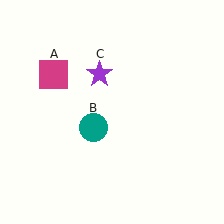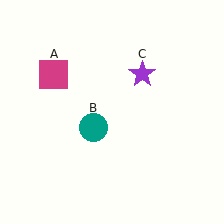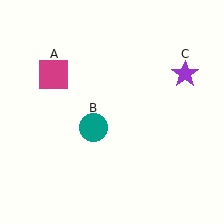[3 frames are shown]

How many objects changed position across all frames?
1 object changed position: purple star (object C).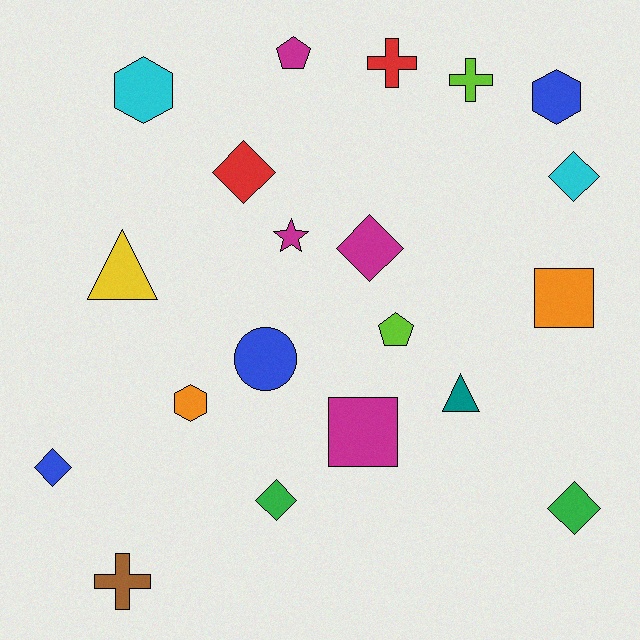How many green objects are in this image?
There are 2 green objects.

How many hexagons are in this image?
There are 3 hexagons.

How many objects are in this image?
There are 20 objects.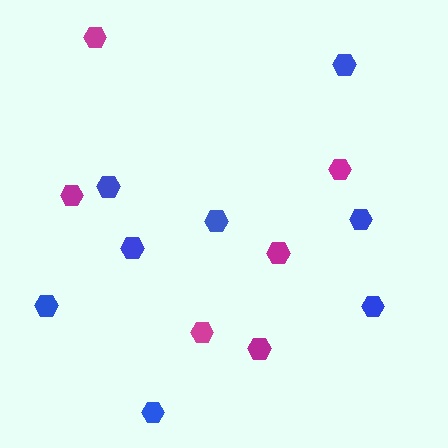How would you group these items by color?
There are 2 groups: one group of blue hexagons (8) and one group of magenta hexagons (6).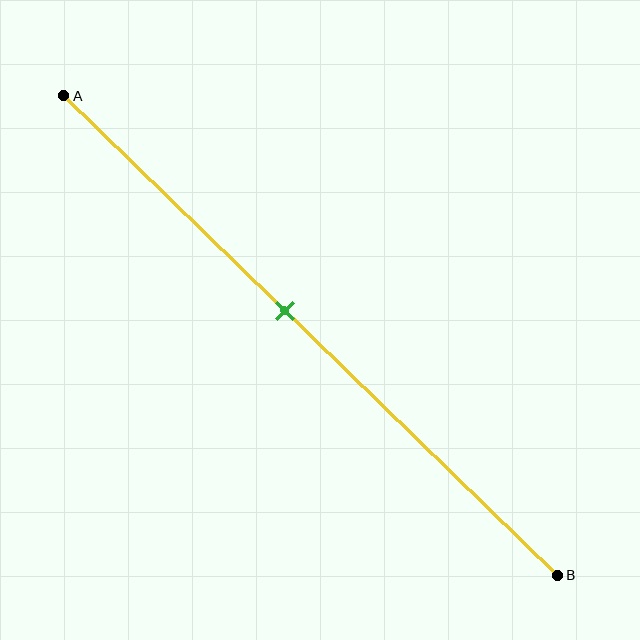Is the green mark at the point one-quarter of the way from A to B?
No, the mark is at about 45% from A, not at the 25% one-quarter point.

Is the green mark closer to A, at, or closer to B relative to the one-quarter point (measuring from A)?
The green mark is closer to point B than the one-quarter point of segment AB.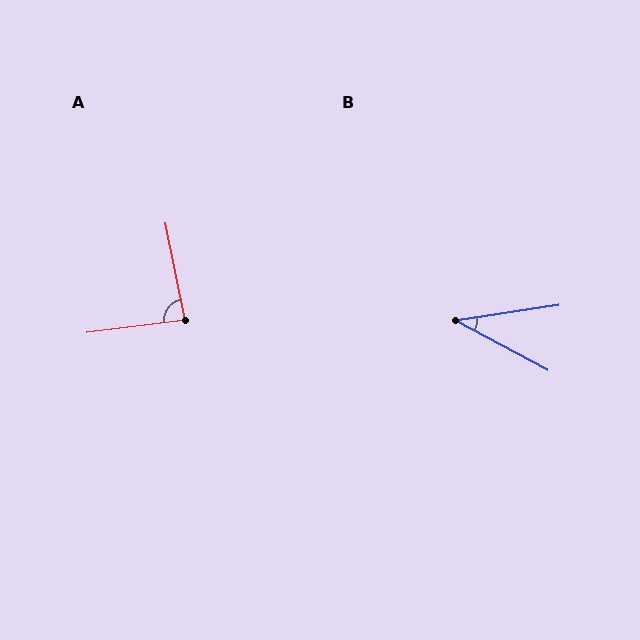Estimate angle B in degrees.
Approximately 37 degrees.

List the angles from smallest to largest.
B (37°), A (86°).